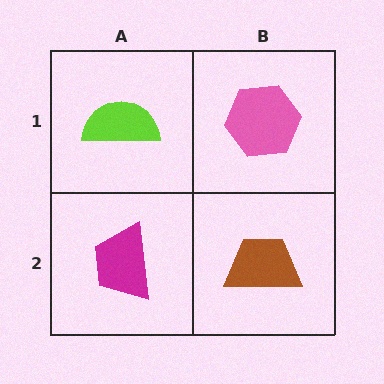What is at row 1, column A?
A lime semicircle.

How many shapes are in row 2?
2 shapes.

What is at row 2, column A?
A magenta trapezoid.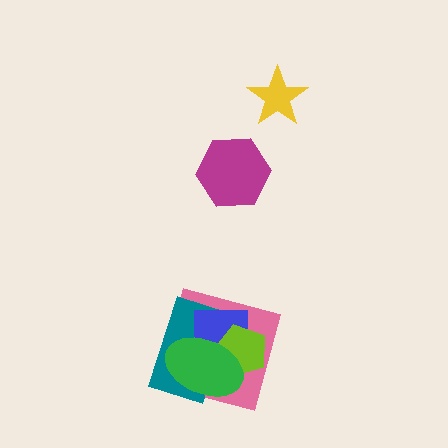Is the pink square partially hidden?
Yes, it is partially covered by another shape.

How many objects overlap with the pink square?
4 objects overlap with the pink square.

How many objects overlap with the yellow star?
0 objects overlap with the yellow star.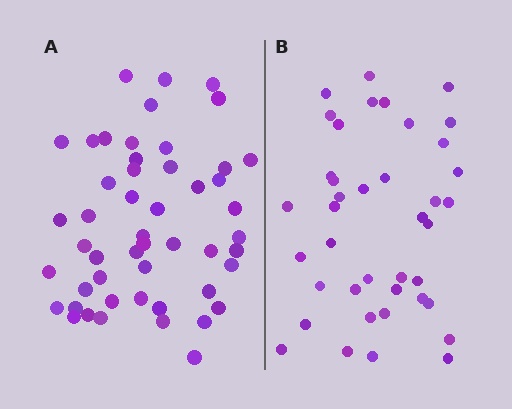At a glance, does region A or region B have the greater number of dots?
Region A (the left region) has more dots.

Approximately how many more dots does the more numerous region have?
Region A has roughly 10 or so more dots than region B.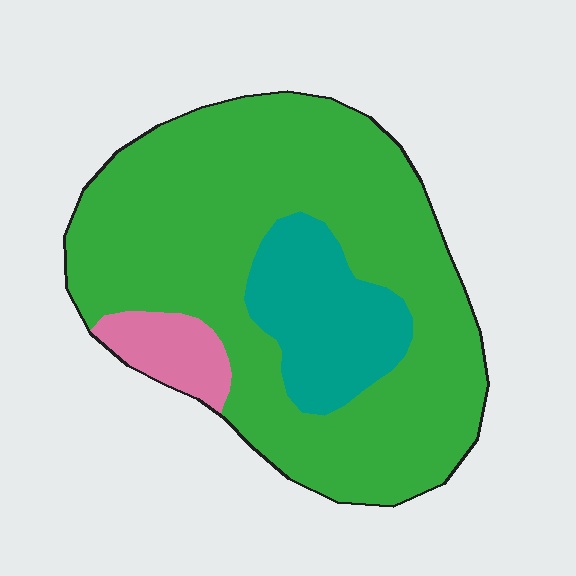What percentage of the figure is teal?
Teal takes up about one sixth (1/6) of the figure.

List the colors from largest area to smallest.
From largest to smallest: green, teal, pink.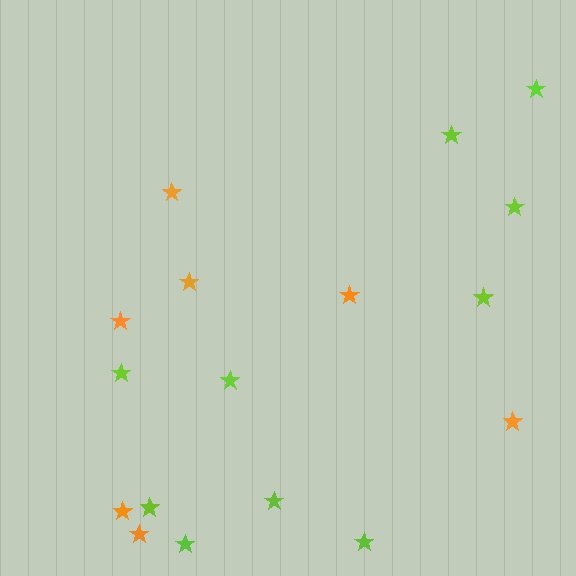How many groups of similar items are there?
There are 2 groups: one group of lime stars (10) and one group of orange stars (7).